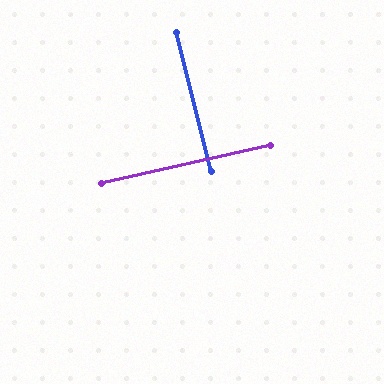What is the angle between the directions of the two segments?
Approximately 88 degrees.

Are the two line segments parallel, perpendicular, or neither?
Perpendicular — they meet at approximately 88°.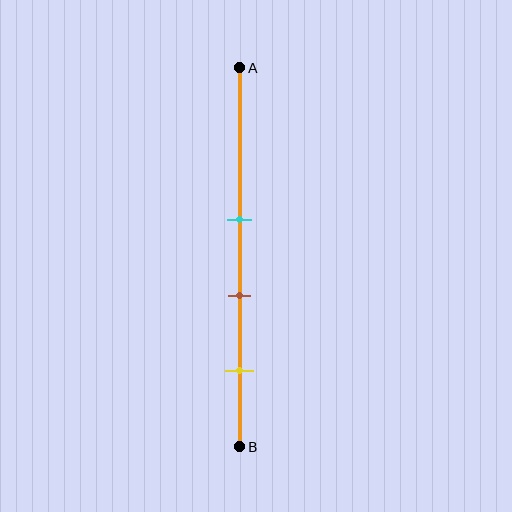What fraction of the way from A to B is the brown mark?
The brown mark is approximately 60% (0.6) of the way from A to B.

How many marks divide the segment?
There are 3 marks dividing the segment.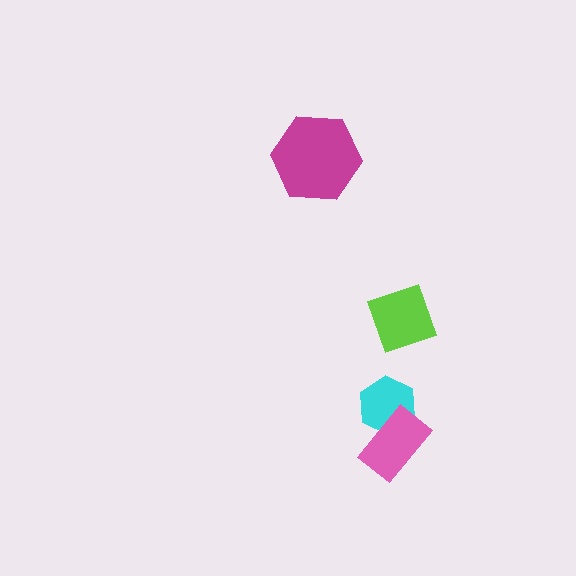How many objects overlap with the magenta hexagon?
0 objects overlap with the magenta hexagon.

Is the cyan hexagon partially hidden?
Yes, it is partially covered by another shape.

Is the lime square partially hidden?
No, no other shape covers it.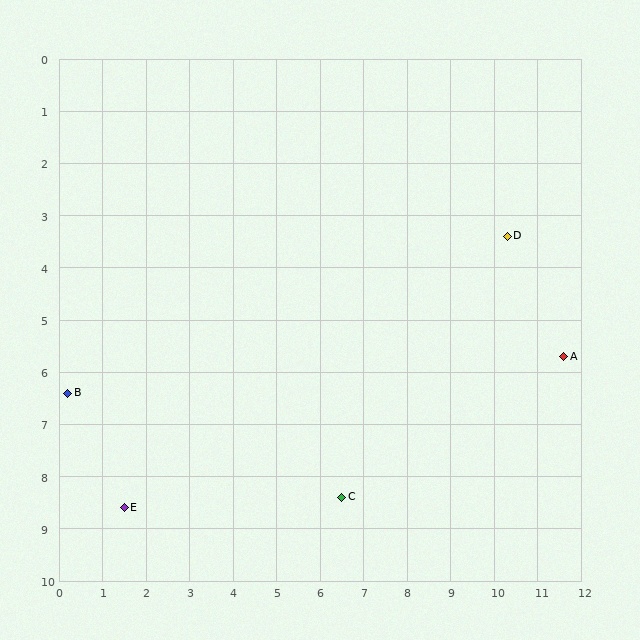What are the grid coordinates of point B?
Point B is at approximately (0.2, 6.4).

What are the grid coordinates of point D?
Point D is at approximately (10.3, 3.4).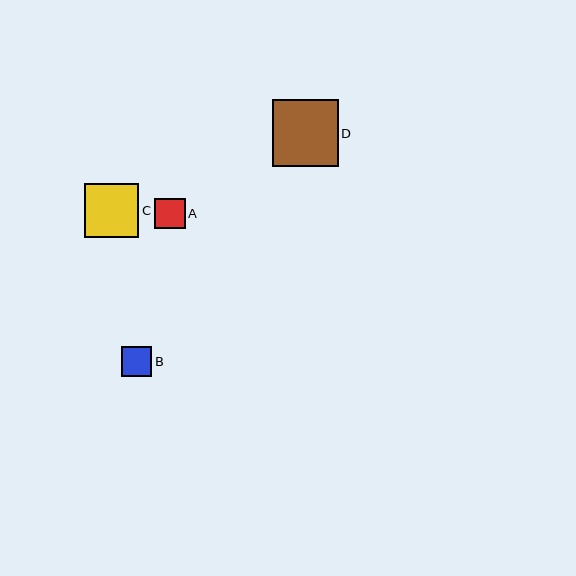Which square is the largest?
Square D is the largest with a size of approximately 66 pixels.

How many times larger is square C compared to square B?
Square C is approximately 1.8 times the size of square B.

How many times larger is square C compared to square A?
Square C is approximately 1.8 times the size of square A.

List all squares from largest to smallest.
From largest to smallest: D, C, A, B.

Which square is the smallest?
Square B is the smallest with a size of approximately 30 pixels.